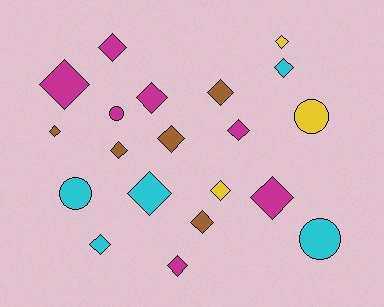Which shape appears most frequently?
Diamond, with 16 objects.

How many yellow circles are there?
There is 1 yellow circle.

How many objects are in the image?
There are 20 objects.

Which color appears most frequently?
Magenta, with 7 objects.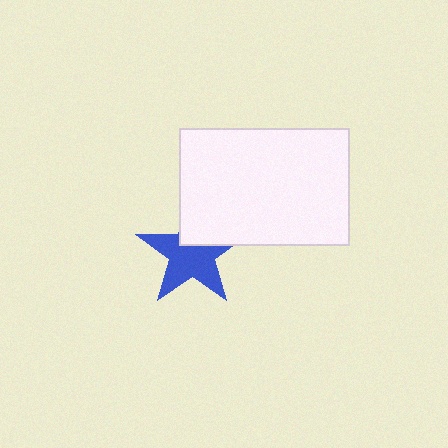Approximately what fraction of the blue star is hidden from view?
Roughly 31% of the blue star is hidden behind the white rectangle.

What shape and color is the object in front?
The object in front is a white rectangle.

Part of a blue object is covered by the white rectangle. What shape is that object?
It is a star.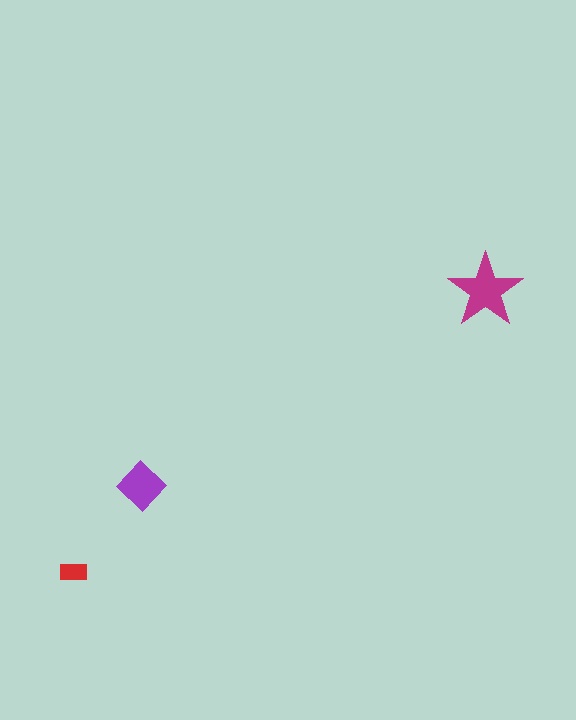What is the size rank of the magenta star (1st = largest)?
1st.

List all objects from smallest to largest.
The red rectangle, the purple diamond, the magenta star.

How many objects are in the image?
There are 3 objects in the image.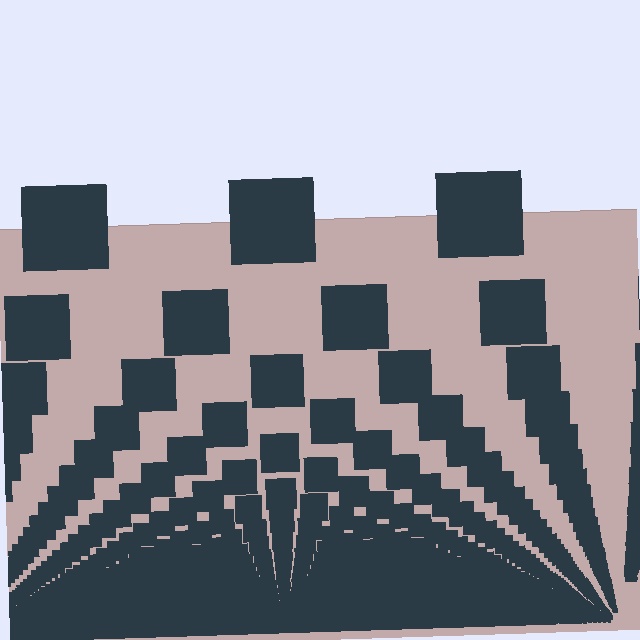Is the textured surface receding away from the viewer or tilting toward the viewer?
The surface appears to tilt toward the viewer. Texture elements get larger and sparser toward the top.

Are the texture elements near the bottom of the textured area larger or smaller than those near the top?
Smaller. The gradient is inverted — elements near the bottom are smaller and denser.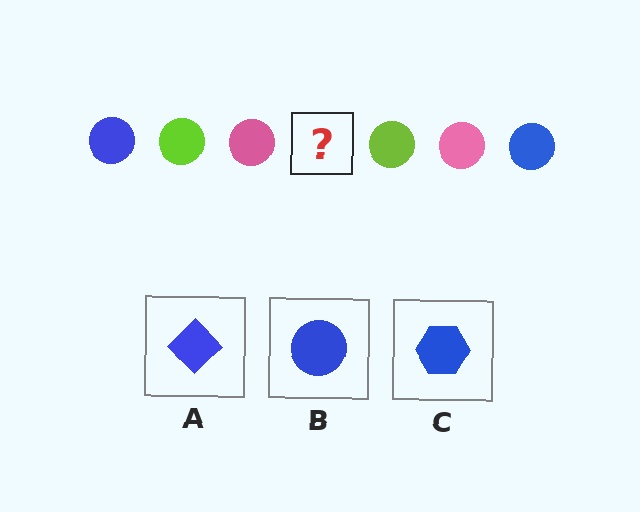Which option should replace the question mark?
Option B.